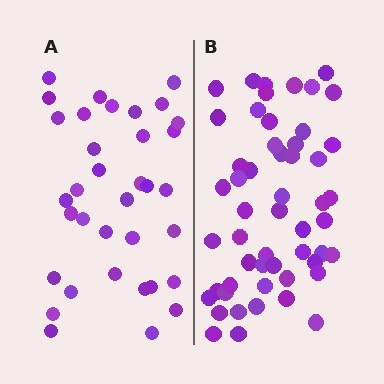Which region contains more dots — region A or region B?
Region B (the right region) has more dots.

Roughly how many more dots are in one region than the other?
Region B has approximately 20 more dots than region A.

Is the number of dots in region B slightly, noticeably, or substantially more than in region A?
Region B has substantially more. The ratio is roughly 1.5 to 1.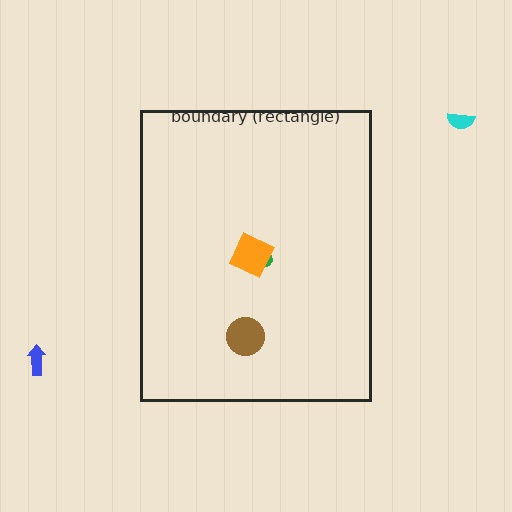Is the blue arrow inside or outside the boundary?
Outside.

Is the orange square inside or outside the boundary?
Inside.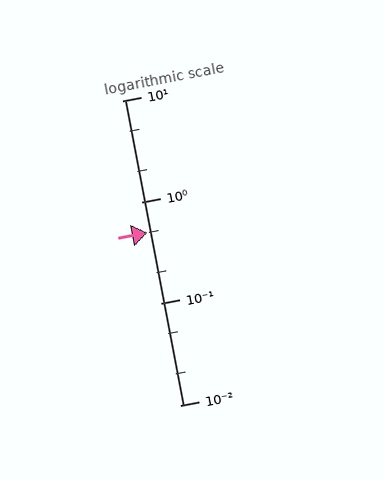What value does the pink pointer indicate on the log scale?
The pointer indicates approximately 0.5.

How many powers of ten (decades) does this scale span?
The scale spans 3 decades, from 0.01 to 10.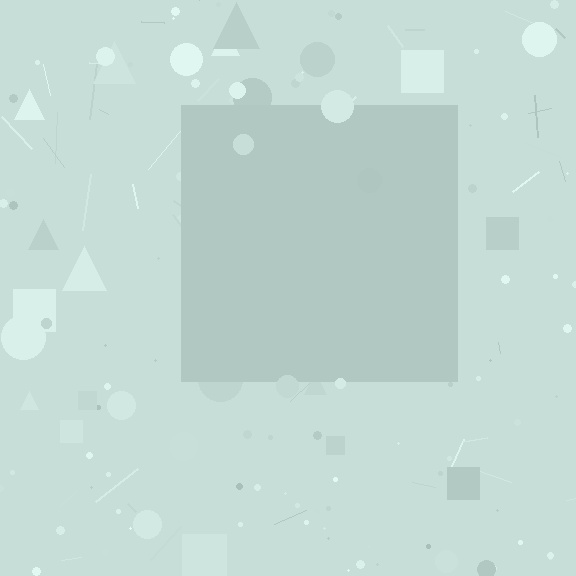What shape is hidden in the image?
A square is hidden in the image.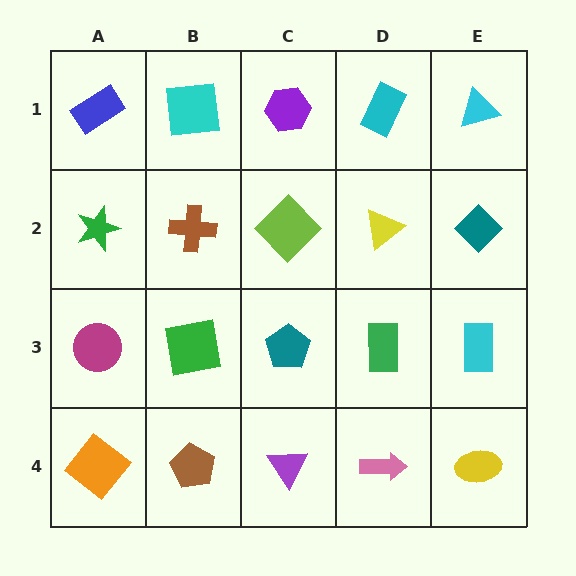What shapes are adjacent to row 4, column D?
A green rectangle (row 3, column D), a purple triangle (row 4, column C), a yellow ellipse (row 4, column E).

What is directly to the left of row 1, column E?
A cyan rectangle.